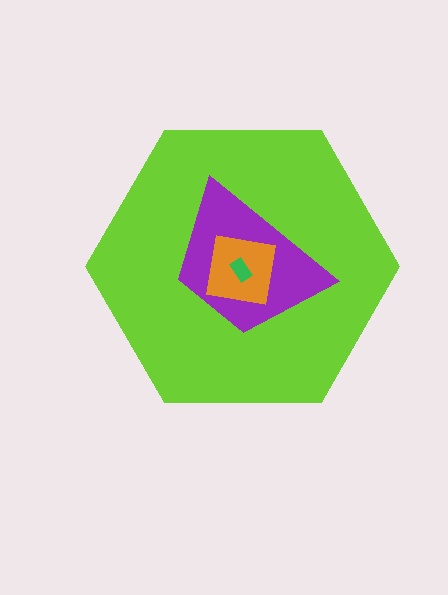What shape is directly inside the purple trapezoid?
The orange square.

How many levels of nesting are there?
4.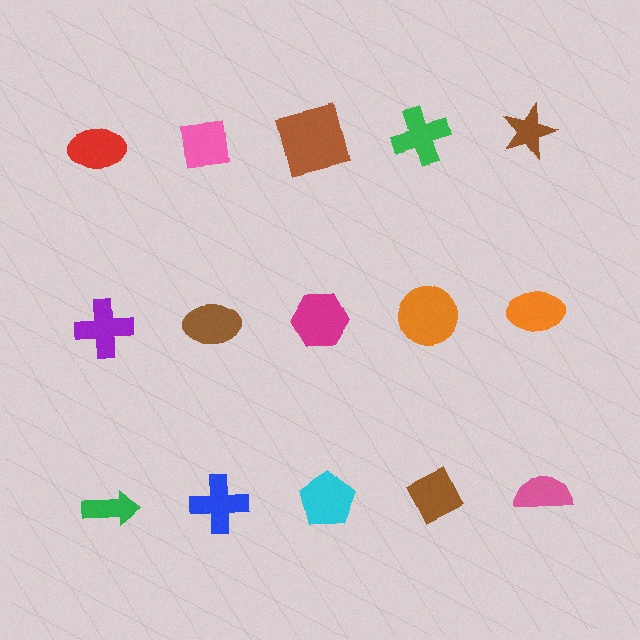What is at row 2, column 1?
A purple cross.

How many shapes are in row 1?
5 shapes.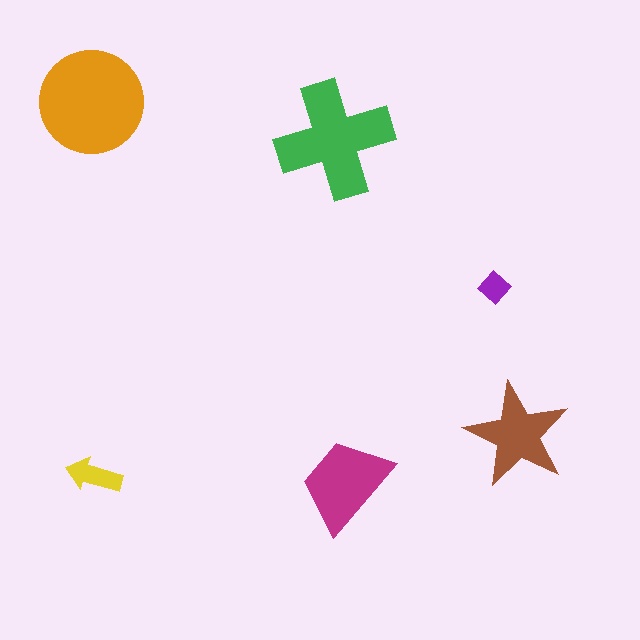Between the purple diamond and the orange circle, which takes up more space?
The orange circle.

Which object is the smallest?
The purple diamond.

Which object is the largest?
The orange circle.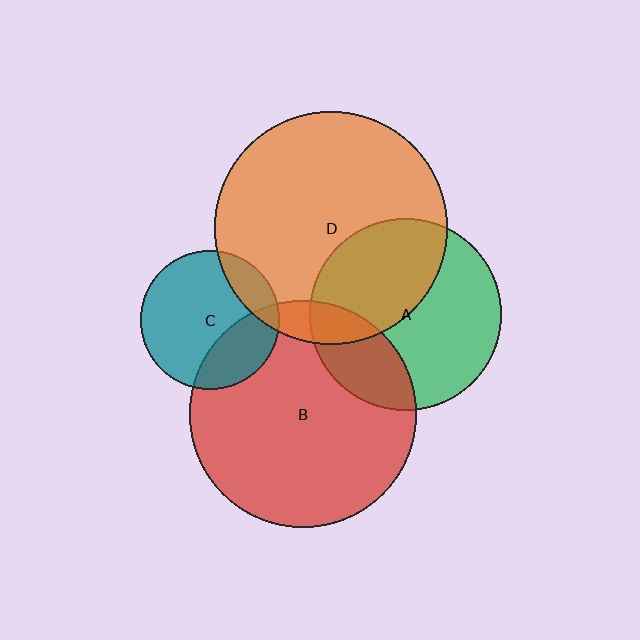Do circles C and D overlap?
Yes.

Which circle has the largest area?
Circle D (orange).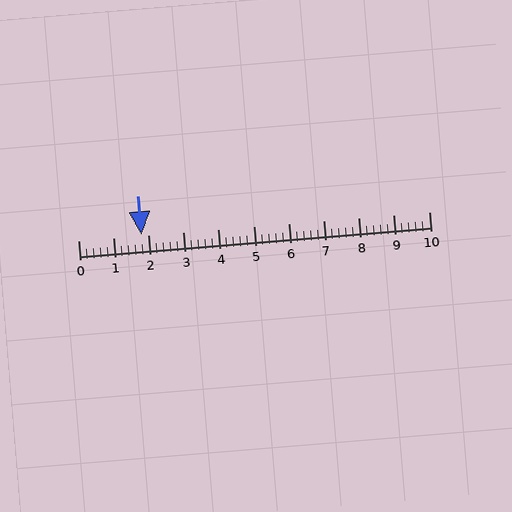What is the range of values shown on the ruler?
The ruler shows values from 0 to 10.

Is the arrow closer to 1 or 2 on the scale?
The arrow is closer to 2.